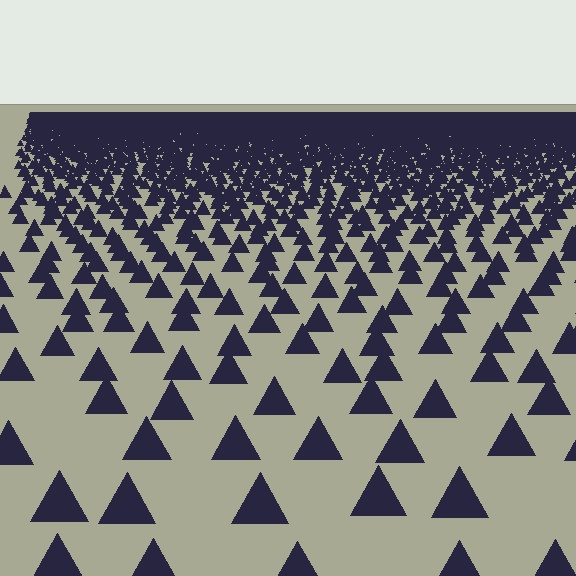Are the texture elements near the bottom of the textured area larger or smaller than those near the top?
Larger. Near the bottom, elements are closer to the viewer and appear at a bigger on-screen size.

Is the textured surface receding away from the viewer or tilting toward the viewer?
The surface is receding away from the viewer. Texture elements get smaller and denser toward the top.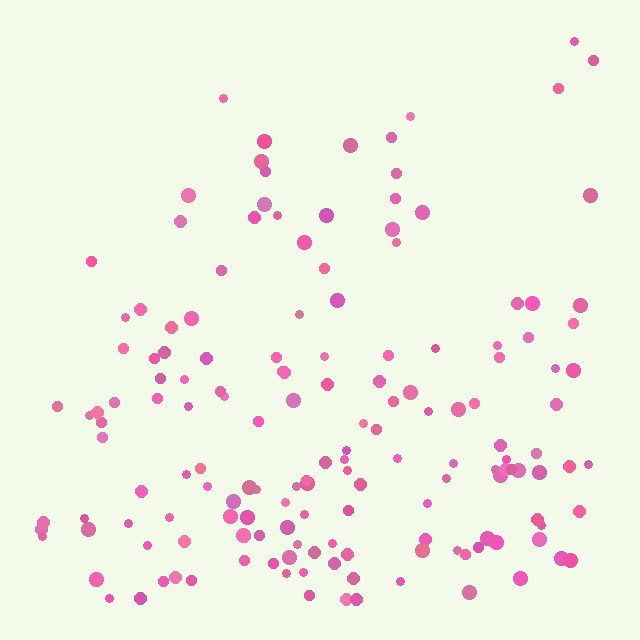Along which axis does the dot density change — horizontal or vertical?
Vertical.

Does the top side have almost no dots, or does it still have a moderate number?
Still a moderate number, just noticeably fewer than the bottom.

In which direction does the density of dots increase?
From top to bottom, with the bottom side densest.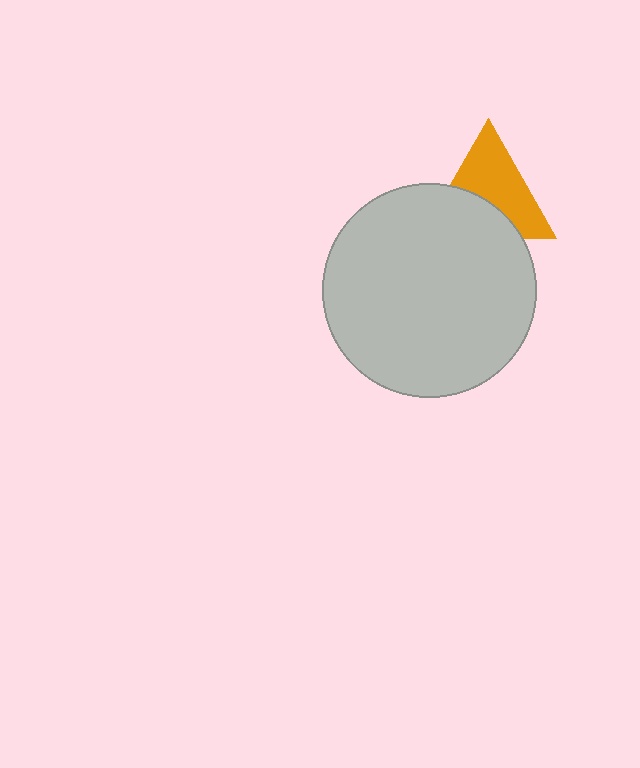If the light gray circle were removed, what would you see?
You would see the complete orange triangle.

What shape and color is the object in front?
The object in front is a light gray circle.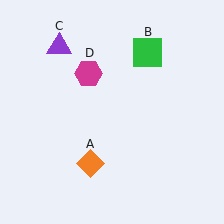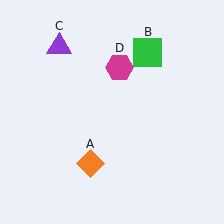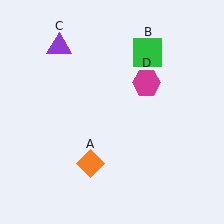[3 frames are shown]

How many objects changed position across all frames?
1 object changed position: magenta hexagon (object D).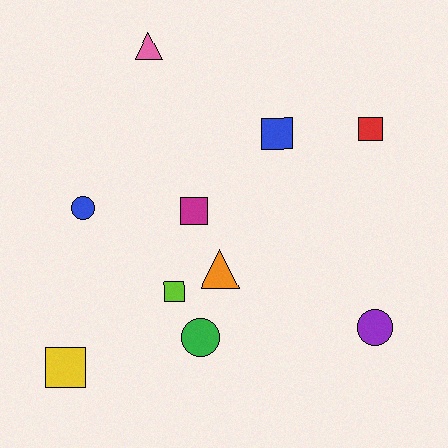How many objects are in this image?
There are 10 objects.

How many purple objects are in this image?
There is 1 purple object.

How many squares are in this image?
There are 5 squares.